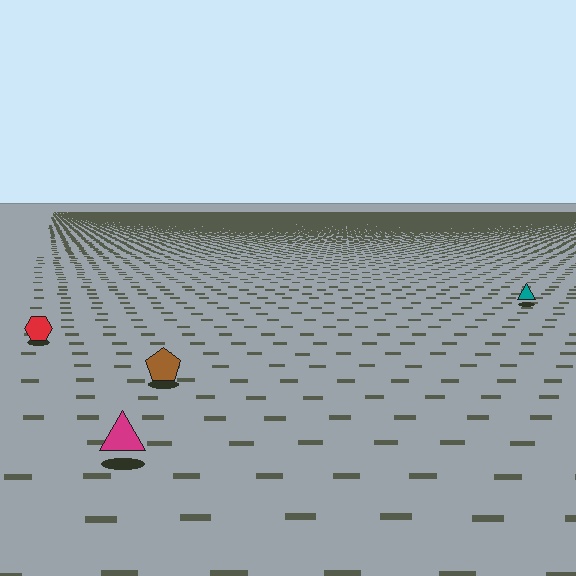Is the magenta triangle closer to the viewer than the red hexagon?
Yes. The magenta triangle is closer — you can tell from the texture gradient: the ground texture is coarser near it.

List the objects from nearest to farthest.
From nearest to farthest: the magenta triangle, the brown pentagon, the red hexagon, the teal triangle.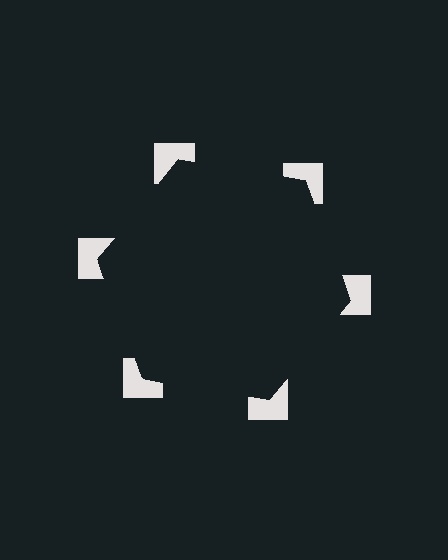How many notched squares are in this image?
There are 6 — one at each vertex of the illusory hexagon.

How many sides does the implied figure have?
6 sides.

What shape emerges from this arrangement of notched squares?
An illusory hexagon — its edges are inferred from the aligned wedge cuts in the notched squares, not physically drawn.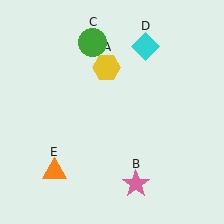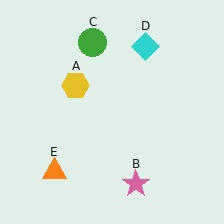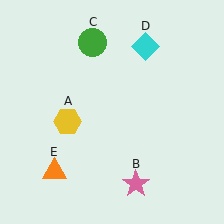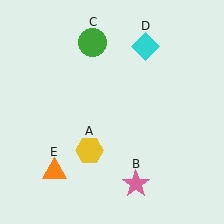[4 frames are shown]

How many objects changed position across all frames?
1 object changed position: yellow hexagon (object A).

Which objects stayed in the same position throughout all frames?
Pink star (object B) and green circle (object C) and cyan diamond (object D) and orange triangle (object E) remained stationary.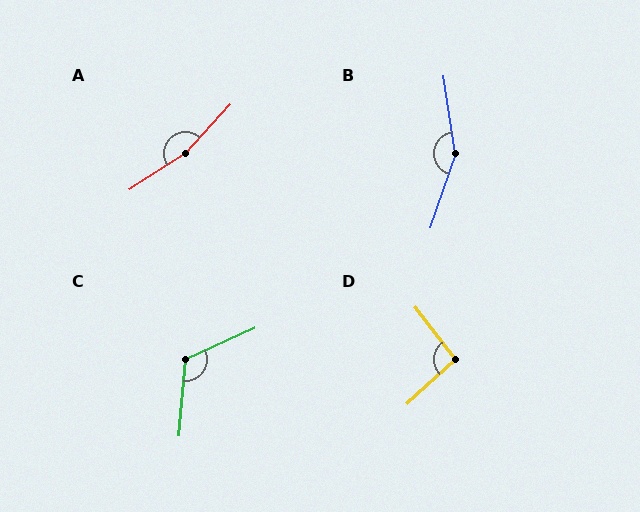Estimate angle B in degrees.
Approximately 152 degrees.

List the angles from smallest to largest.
D (95°), C (119°), B (152°), A (165°).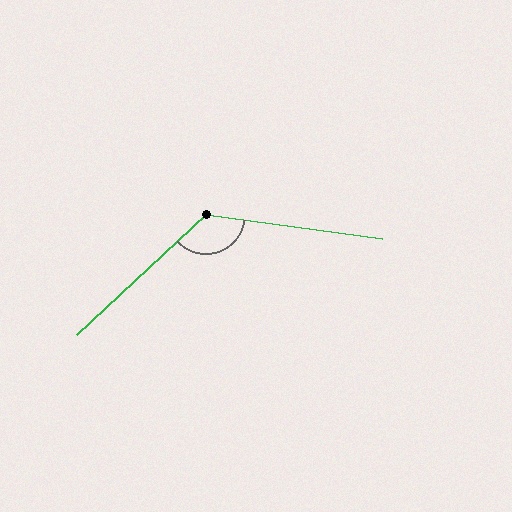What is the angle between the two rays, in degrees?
Approximately 129 degrees.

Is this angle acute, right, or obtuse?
It is obtuse.